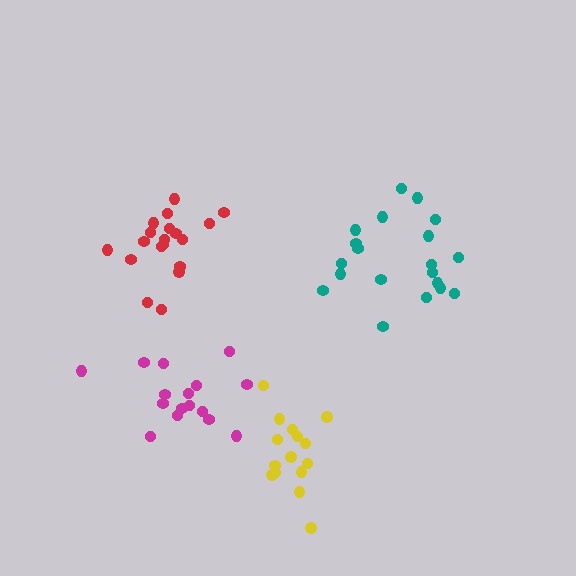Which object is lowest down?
The yellow cluster is bottommost.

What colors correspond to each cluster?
The clusters are colored: teal, yellow, red, magenta.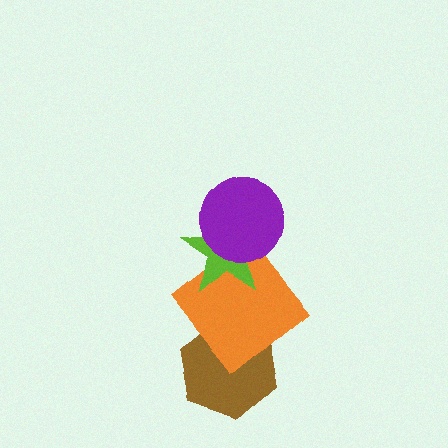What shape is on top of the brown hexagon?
The orange diamond is on top of the brown hexagon.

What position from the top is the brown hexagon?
The brown hexagon is 4th from the top.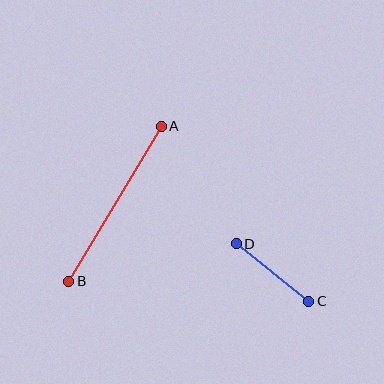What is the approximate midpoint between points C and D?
The midpoint is at approximately (272, 272) pixels.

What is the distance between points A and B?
The distance is approximately 180 pixels.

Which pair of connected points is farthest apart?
Points A and B are farthest apart.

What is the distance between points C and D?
The distance is approximately 92 pixels.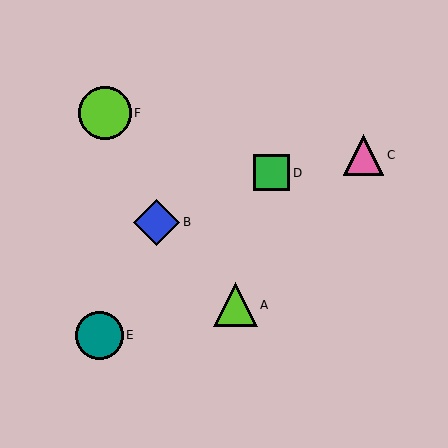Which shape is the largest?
The lime circle (labeled F) is the largest.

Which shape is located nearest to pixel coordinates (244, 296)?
The lime triangle (labeled A) at (235, 305) is nearest to that location.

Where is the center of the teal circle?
The center of the teal circle is at (100, 335).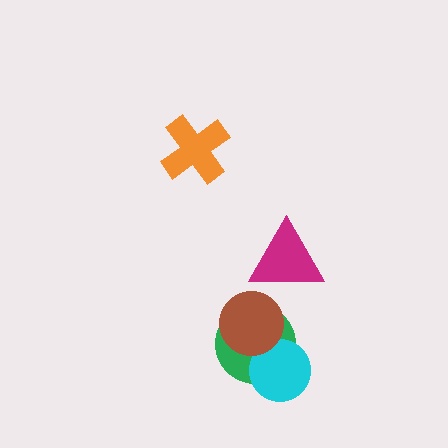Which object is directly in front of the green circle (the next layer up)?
The cyan circle is directly in front of the green circle.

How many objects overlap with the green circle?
2 objects overlap with the green circle.